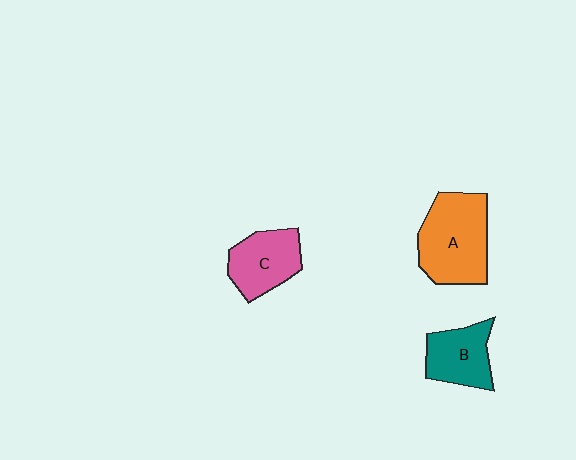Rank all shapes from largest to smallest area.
From largest to smallest: A (orange), C (pink), B (teal).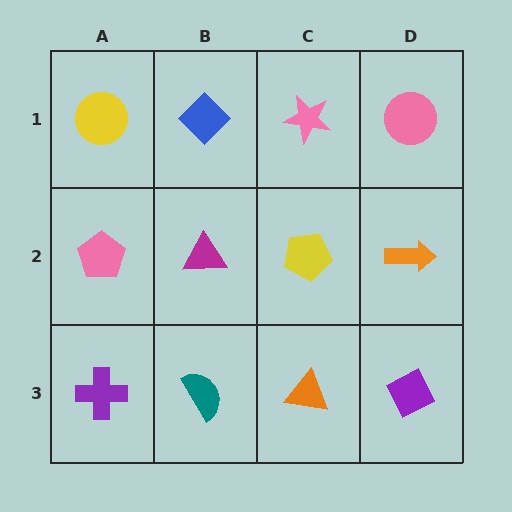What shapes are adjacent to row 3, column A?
A pink pentagon (row 2, column A), a teal semicircle (row 3, column B).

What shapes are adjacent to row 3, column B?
A magenta triangle (row 2, column B), a purple cross (row 3, column A), an orange triangle (row 3, column C).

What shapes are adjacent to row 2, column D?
A pink circle (row 1, column D), a purple diamond (row 3, column D), a yellow pentagon (row 2, column C).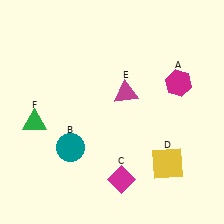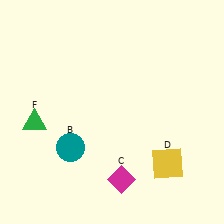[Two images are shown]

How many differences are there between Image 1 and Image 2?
There are 2 differences between the two images.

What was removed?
The magenta triangle (E), the magenta hexagon (A) were removed in Image 2.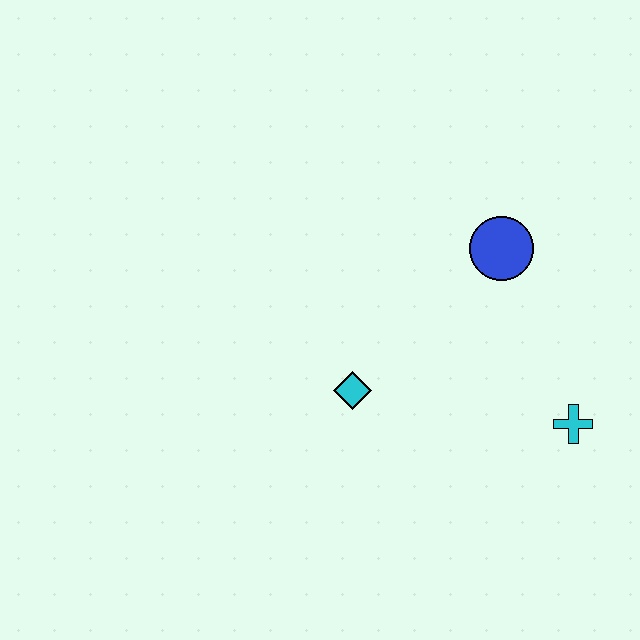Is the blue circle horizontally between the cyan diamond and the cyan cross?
Yes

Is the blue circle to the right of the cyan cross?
No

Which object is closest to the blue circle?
The cyan cross is closest to the blue circle.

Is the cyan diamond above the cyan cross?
Yes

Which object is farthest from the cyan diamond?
The cyan cross is farthest from the cyan diamond.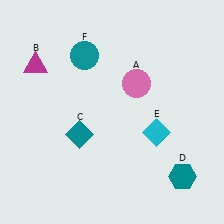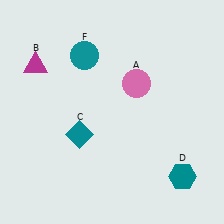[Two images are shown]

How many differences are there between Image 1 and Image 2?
There is 1 difference between the two images.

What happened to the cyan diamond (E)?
The cyan diamond (E) was removed in Image 2. It was in the bottom-right area of Image 1.